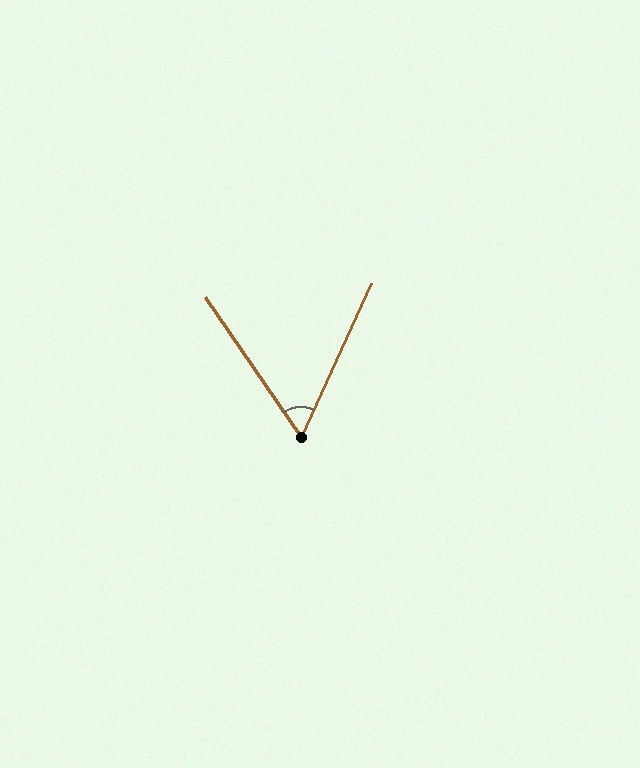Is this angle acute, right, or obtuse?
It is acute.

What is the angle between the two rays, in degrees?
Approximately 59 degrees.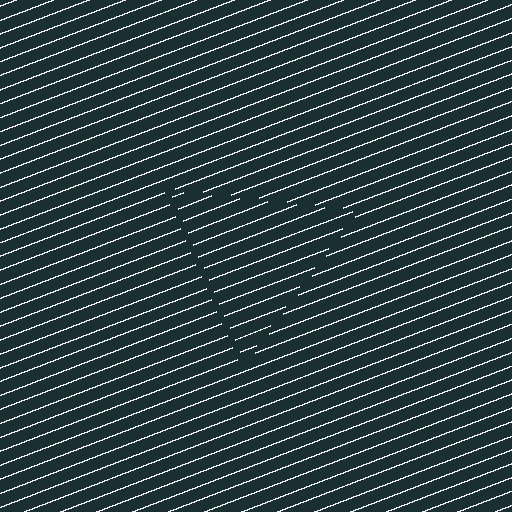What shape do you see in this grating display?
An illusory triangle. The interior of the shape contains the same grating, shifted by half a period — the contour is defined by the phase discontinuity where line-ends from the inner and outer gratings abut.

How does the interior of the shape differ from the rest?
The interior of the shape contains the same grating, shifted by half a period — the contour is defined by the phase discontinuity where line-ends from the inner and outer gratings abut.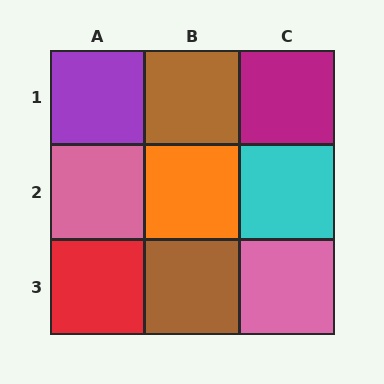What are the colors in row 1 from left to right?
Purple, brown, magenta.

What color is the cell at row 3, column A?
Red.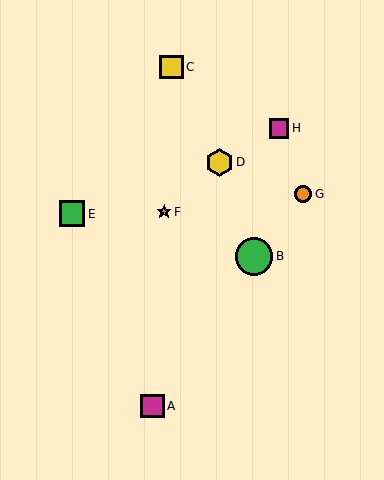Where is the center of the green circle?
The center of the green circle is at (254, 256).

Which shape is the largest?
The green circle (labeled B) is the largest.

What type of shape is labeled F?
Shape F is a pink star.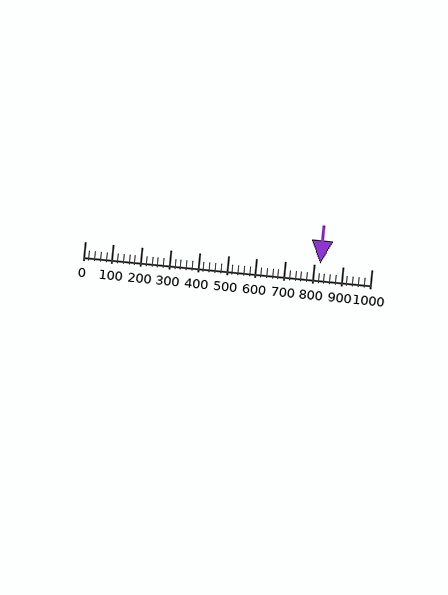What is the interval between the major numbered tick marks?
The major tick marks are spaced 100 units apart.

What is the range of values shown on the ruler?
The ruler shows values from 0 to 1000.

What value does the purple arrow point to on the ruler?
The purple arrow points to approximately 823.